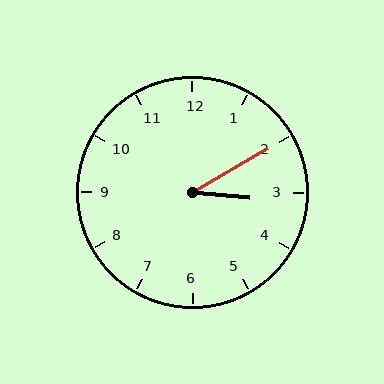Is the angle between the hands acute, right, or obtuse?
It is acute.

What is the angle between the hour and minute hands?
Approximately 35 degrees.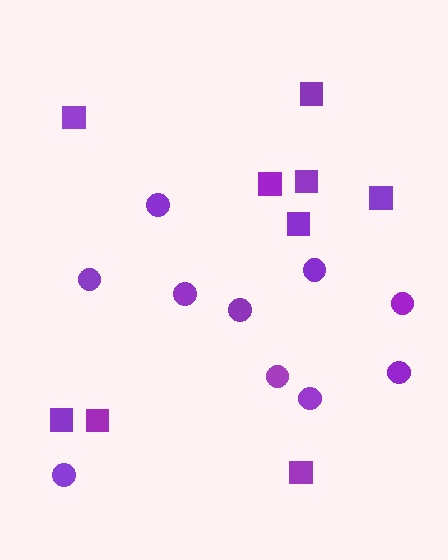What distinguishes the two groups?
There are 2 groups: one group of squares (9) and one group of circles (10).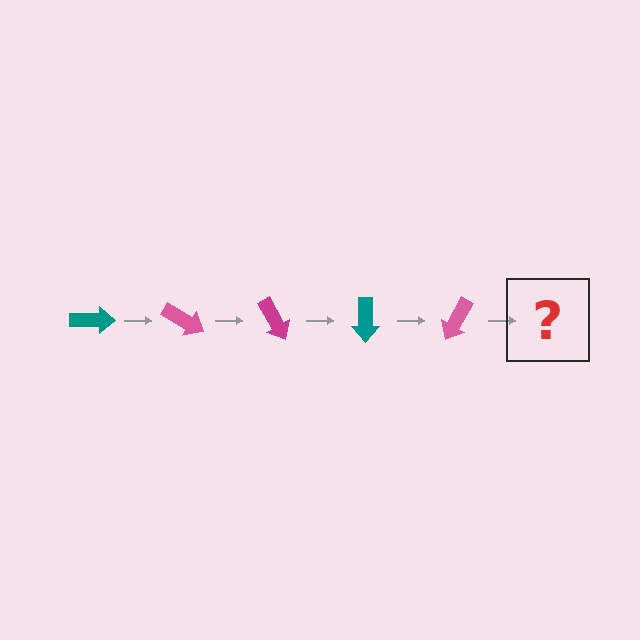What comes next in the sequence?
The next element should be a magenta arrow, rotated 150 degrees from the start.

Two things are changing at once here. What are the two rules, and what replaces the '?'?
The two rules are that it rotates 30 degrees each step and the color cycles through teal, pink, and magenta. The '?' should be a magenta arrow, rotated 150 degrees from the start.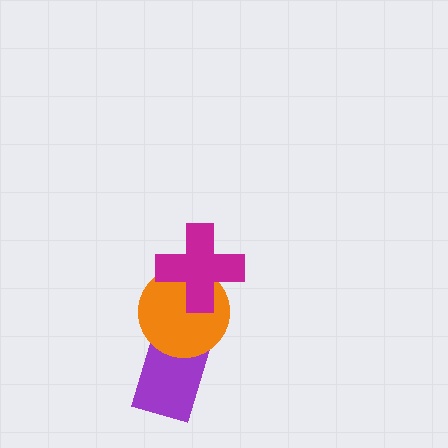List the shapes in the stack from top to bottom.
From top to bottom: the magenta cross, the orange circle, the purple rectangle.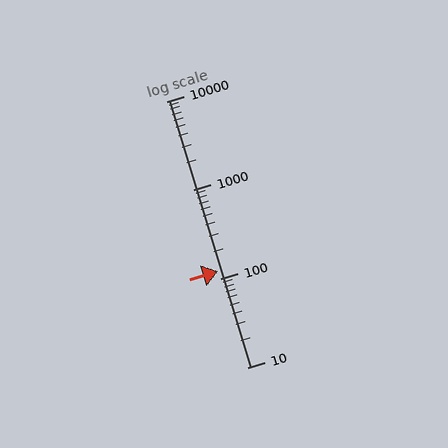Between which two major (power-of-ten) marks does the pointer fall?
The pointer is between 100 and 1000.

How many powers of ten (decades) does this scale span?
The scale spans 3 decades, from 10 to 10000.